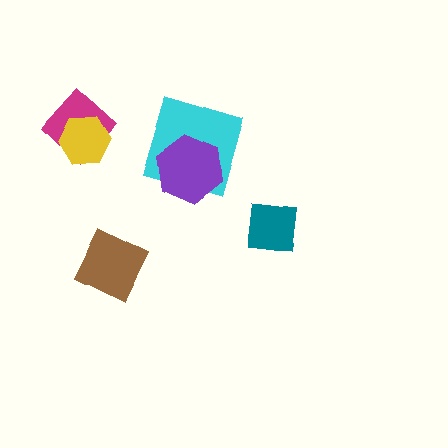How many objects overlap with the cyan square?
1 object overlaps with the cyan square.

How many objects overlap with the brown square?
0 objects overlap with the brown square.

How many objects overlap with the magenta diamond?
1 object overlaps with the magenta diamond.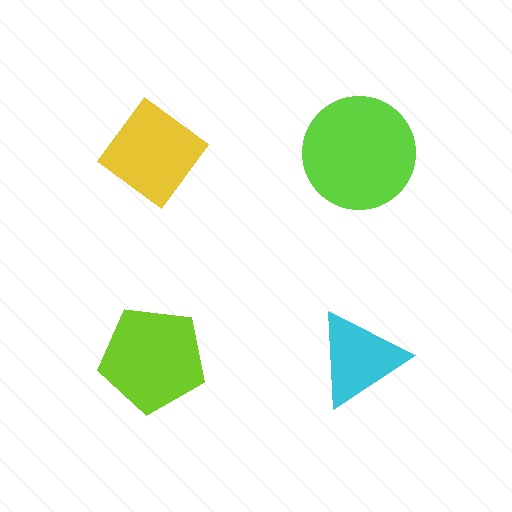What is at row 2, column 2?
A cyan triangle.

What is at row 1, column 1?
A yellow diamond.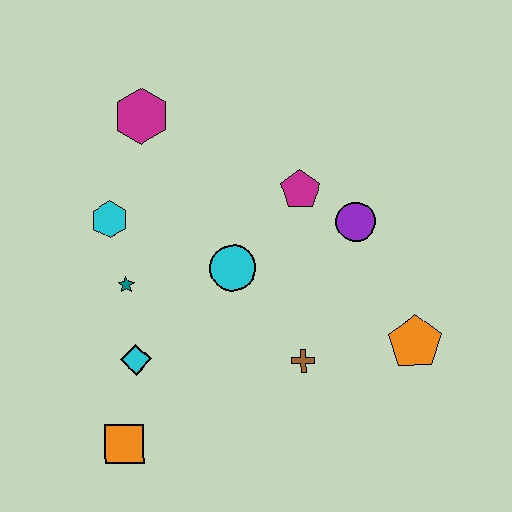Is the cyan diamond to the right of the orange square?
Yes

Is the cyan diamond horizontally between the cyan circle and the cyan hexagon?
Yes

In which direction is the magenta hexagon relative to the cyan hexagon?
The magenta hexagon is above the cyan hexagon.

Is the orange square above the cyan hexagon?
No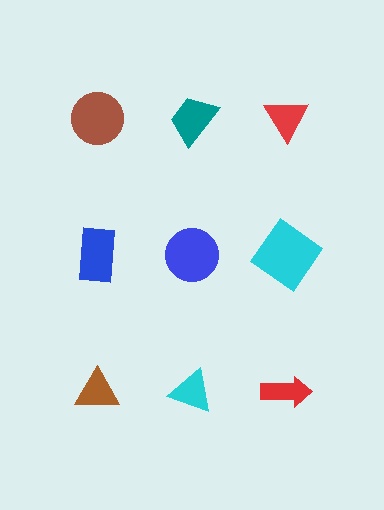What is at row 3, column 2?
A cyan triangle.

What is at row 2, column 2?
A blue circle.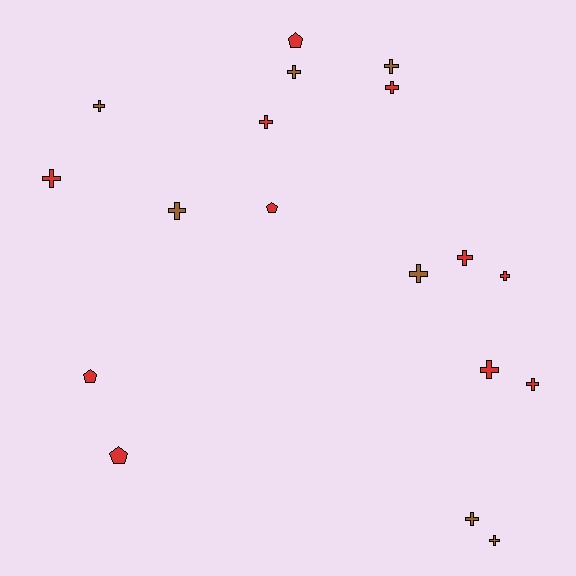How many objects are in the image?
There are 18 objects.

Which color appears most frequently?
Red, with 11 objects.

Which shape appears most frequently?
Cross, with 14 objects.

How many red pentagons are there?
There are 4 red pentagons.